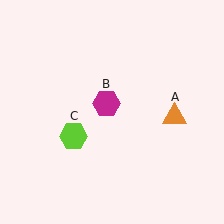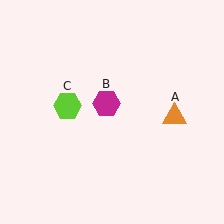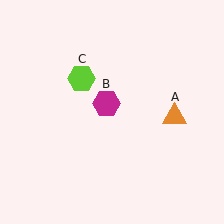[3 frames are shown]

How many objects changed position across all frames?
1 object changed position: lime hexagon (object C).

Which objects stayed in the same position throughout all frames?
Orange triangle (object A) and magenta hexagon (object B) remained stationary.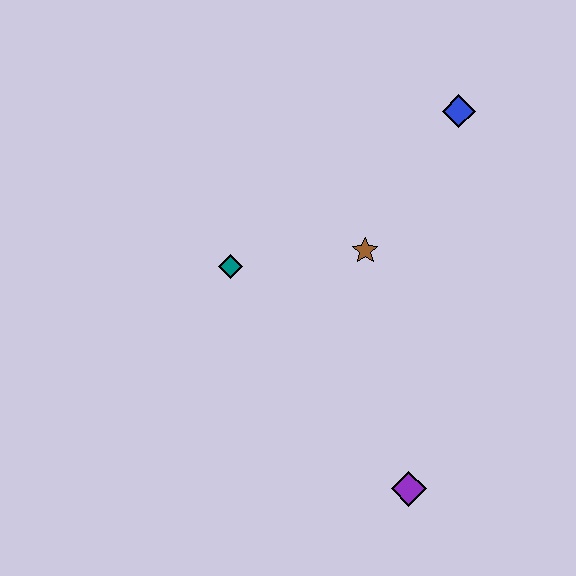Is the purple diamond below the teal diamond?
Yes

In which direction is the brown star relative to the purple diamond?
The brown star is above the purple diamond.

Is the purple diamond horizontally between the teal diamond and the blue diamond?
Yes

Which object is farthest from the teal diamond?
The purple diamond is farthest from the teal diamond.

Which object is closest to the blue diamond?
The brown star is closest to the blue diamond.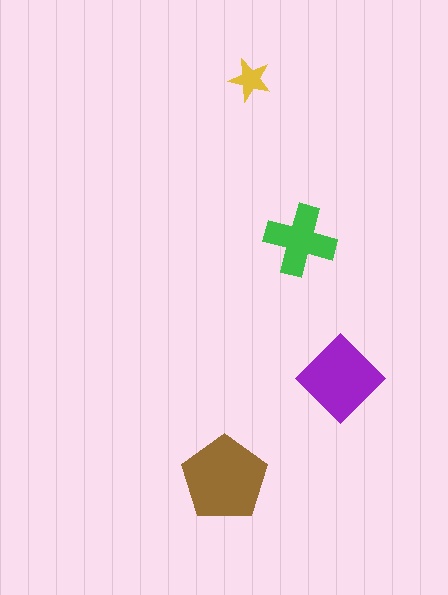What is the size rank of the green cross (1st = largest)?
3rd.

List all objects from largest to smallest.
The brown pentagon, the purple diamond, the green cross, the yellow star.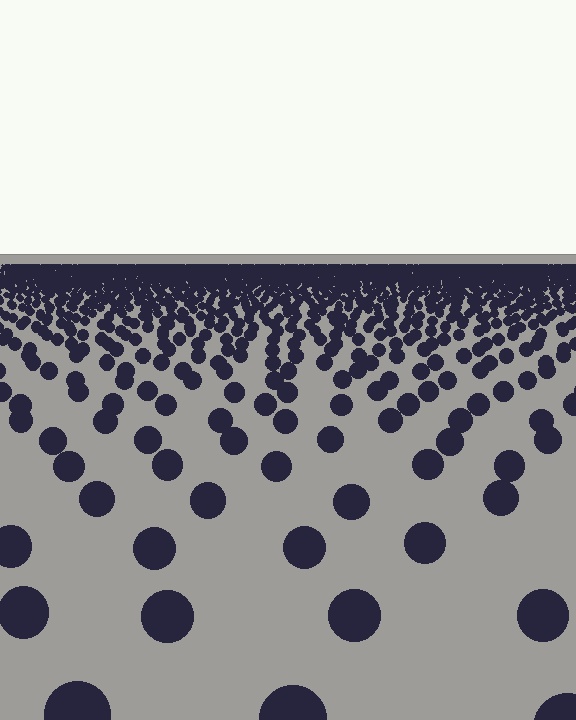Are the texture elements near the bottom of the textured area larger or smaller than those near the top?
Larger. Near the bottom, elements are closer to the viewer and appear at a bigger on-screen size.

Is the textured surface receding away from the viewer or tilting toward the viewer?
The surface is receding away from the viewer. Texture elements get smaller and denser toward the top.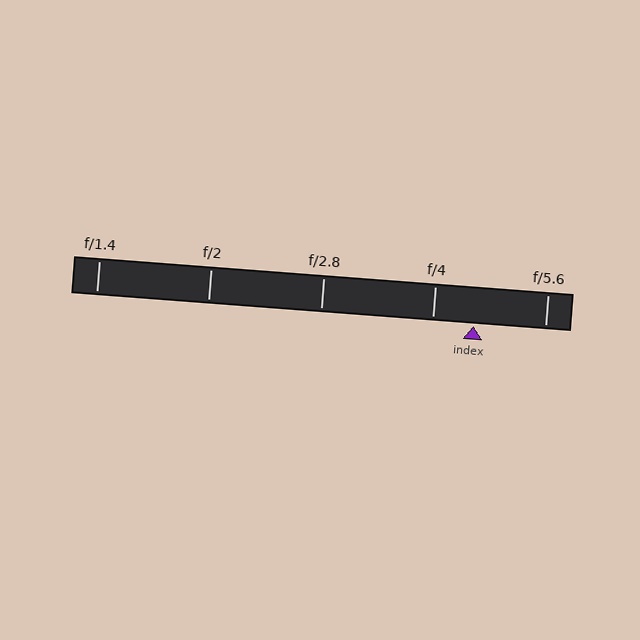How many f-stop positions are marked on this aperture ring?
There are 5 f-stop positions marked.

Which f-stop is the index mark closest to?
The index mark is closest to f/4.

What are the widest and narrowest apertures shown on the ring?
The widest aperture shown is f/1.4 and the narrowest is f/5.6.